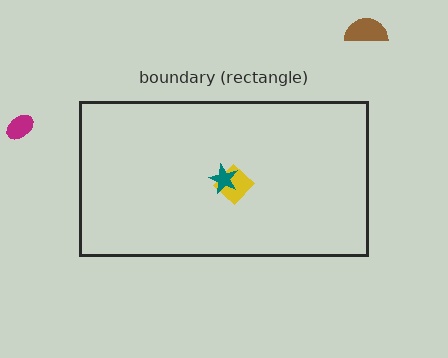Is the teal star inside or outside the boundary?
Inside.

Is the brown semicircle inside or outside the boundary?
Outside.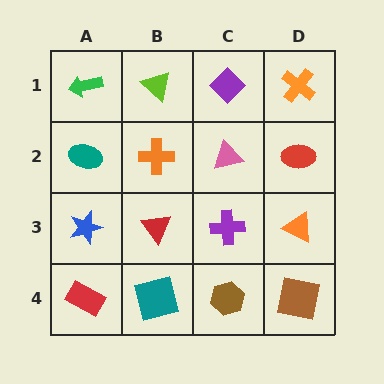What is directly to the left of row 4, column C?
A teal square.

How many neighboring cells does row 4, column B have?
3.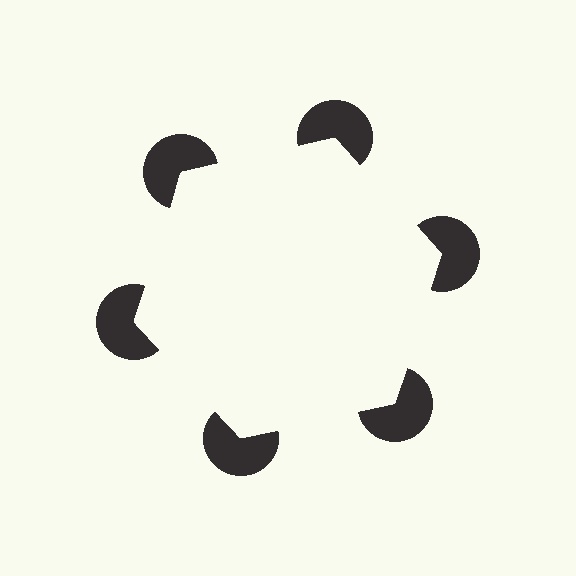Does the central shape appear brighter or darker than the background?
It typically appears slightly brighter than the background, even though no actual brightness change is drawn.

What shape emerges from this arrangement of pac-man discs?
An illusory hexagon — its edges are inferred from the aligned wedge cuts in the pac-man discs, not physically drawn.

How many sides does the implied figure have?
6 sides.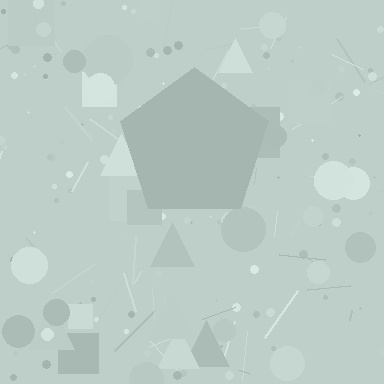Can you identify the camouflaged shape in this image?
The camouflaged shape is a pentagon.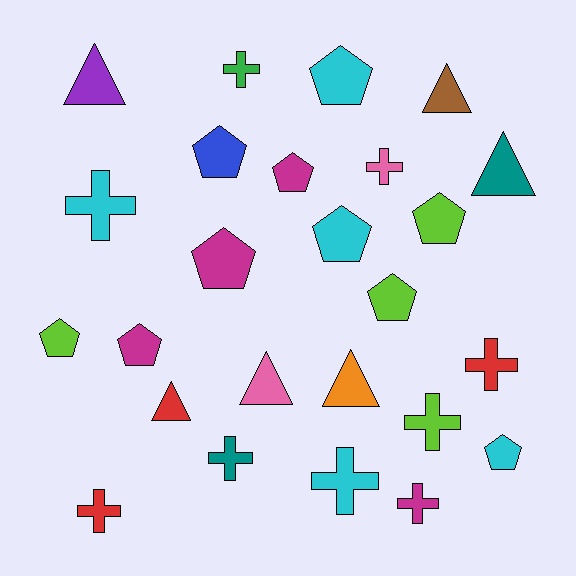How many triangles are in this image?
There are 6 triangles.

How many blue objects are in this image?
There is 1 blue object.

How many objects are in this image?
There are 25 objects.